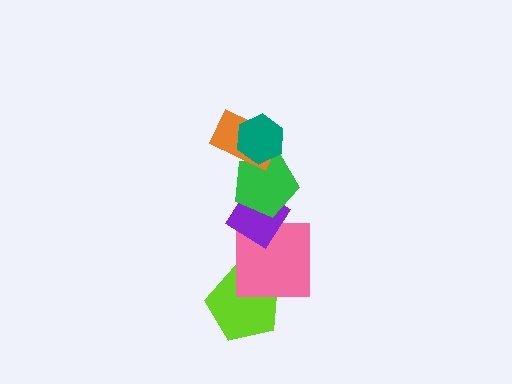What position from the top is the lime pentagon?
The lime pentagon is 6th from the top.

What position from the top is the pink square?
The pink square is 5th from the top.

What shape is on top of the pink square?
The purple diamond is on top of the pink square.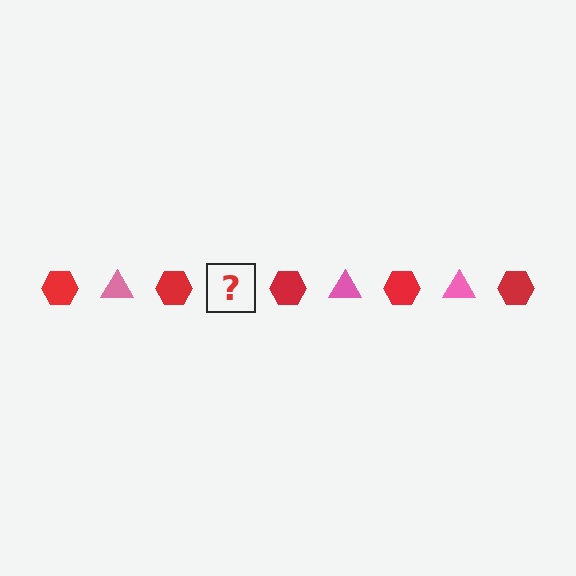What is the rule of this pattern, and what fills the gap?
The rule is that the pattern alternates between red hexagon and pink triangle. The gap should be filled with a pink triangle.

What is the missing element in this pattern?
The missing element is a pink triangle.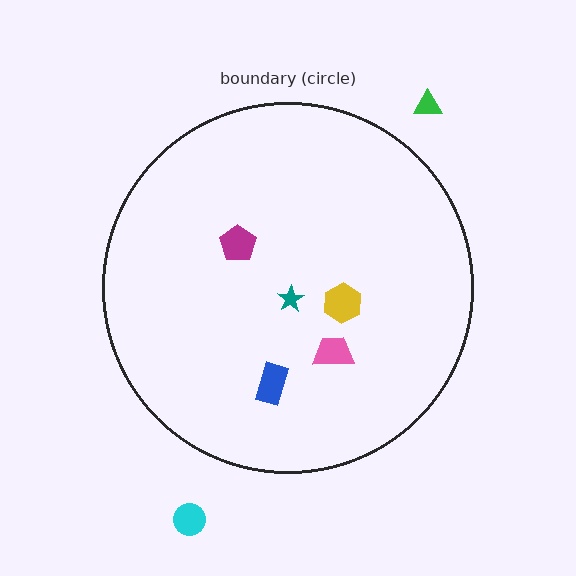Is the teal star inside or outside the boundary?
Inside.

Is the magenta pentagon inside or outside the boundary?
Inside.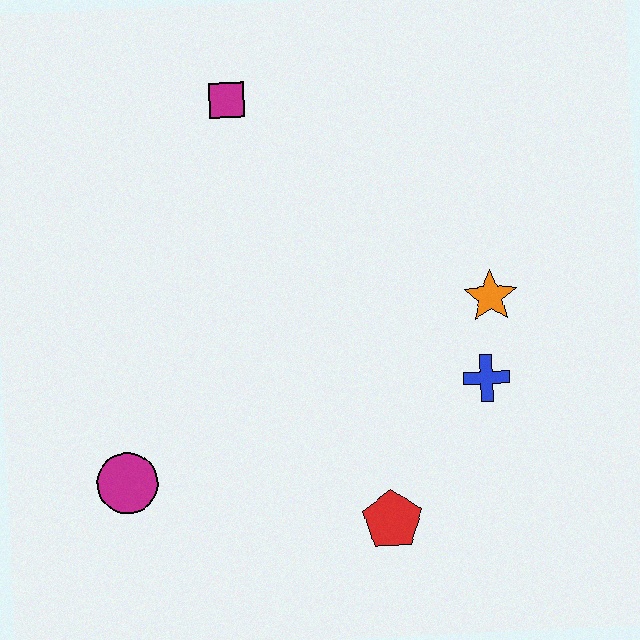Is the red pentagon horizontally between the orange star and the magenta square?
Yes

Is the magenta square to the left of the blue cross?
Yes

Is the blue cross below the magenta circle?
No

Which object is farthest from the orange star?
The magenta circle is farthest from the orange star.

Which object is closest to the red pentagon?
The blue cross is closest to the red pentagon.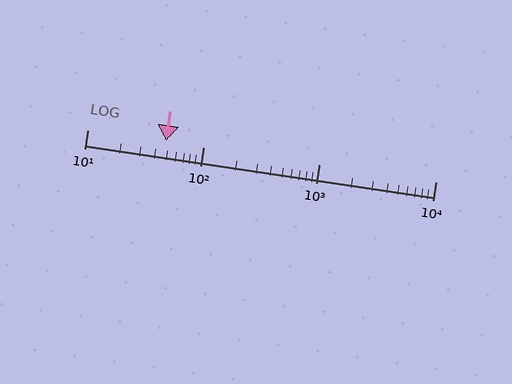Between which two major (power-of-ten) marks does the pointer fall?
The pointer is between 10 and 100.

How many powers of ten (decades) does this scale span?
The scale spans 3 decades, from 10 to 10000.